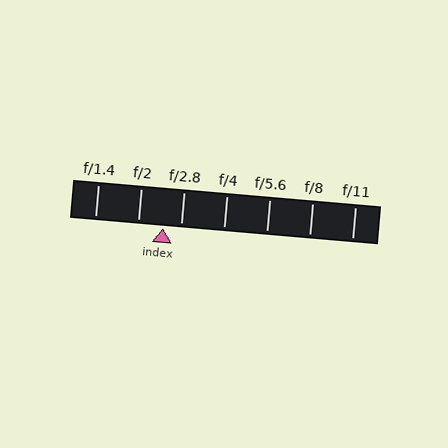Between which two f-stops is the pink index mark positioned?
The index mark is between f/2 and f/2.8.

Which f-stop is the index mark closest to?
The index mark is closest to f/2.8.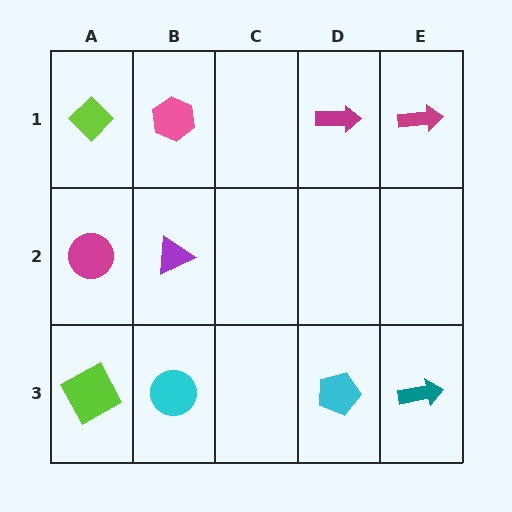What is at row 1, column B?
A pink hexagon.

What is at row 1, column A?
A lime diamond.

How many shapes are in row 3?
4 shapes.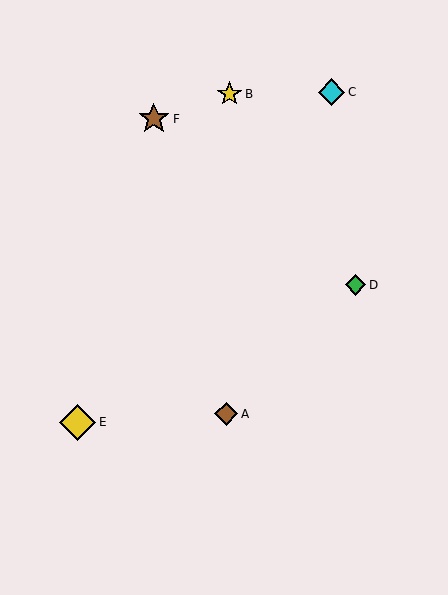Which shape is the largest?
The yellow diamond (labeled E) is the largest.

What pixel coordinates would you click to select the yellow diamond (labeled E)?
Click at (78, 422) to select the yellow diamond E.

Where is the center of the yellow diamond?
The center of the yellow diamond is at (78, 422).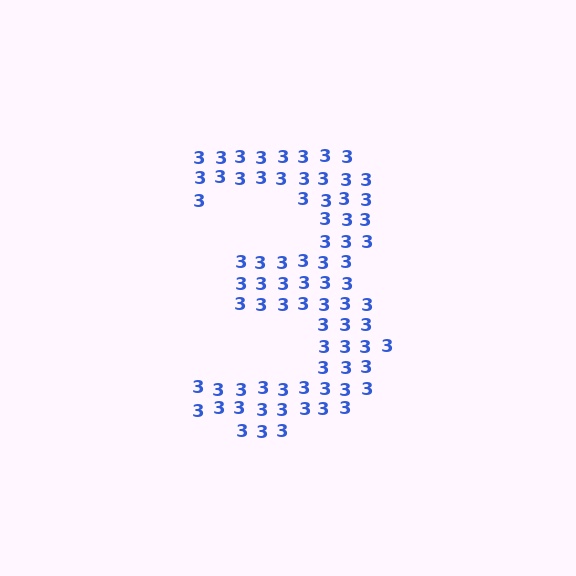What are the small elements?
The small elements are digit 3's.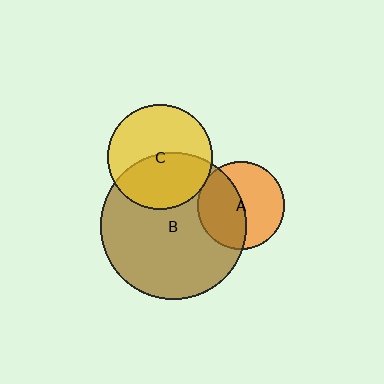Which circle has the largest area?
Circle B (brown).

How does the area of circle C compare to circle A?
Approximately 1.5 times.